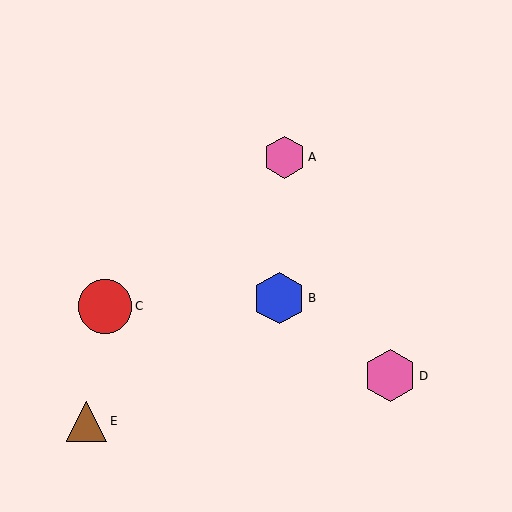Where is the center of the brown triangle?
The center of the brown triangle is at (87, 421).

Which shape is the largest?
The red circle (labeled C) is the largest.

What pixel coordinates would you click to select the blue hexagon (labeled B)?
Click at (279, 298) to select the blue hexagon B.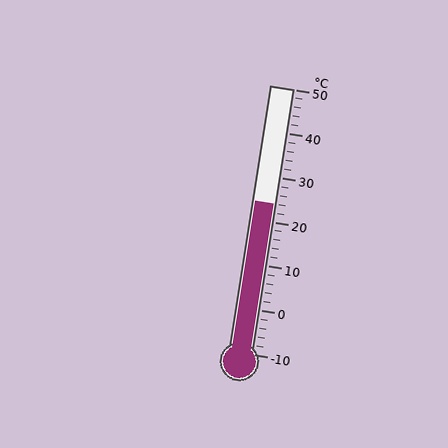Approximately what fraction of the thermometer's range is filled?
The thermometer is filled to approximately 55% of its range.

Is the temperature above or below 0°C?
The temperature is above 0°C.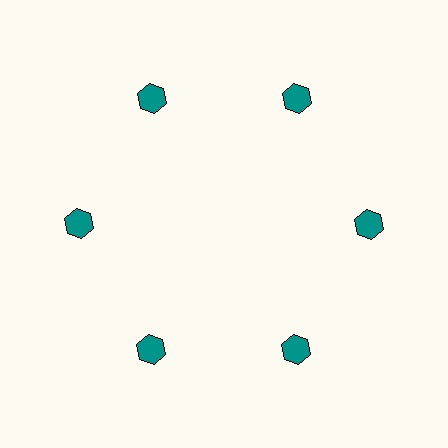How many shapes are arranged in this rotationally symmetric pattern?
There are 6 shapes, arranged in 6 groups of 1.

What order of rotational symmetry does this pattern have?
This pattern has 6-fold rotational symmetry.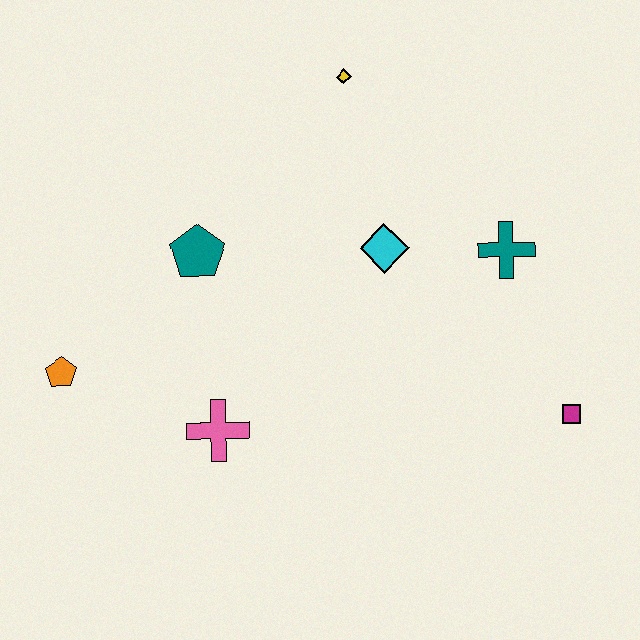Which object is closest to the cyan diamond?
The teal cross is closest to the cyan diamond.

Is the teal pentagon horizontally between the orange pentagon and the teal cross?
Yes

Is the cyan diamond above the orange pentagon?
Yes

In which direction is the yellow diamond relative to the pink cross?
The yellow diamond is above the pink cross.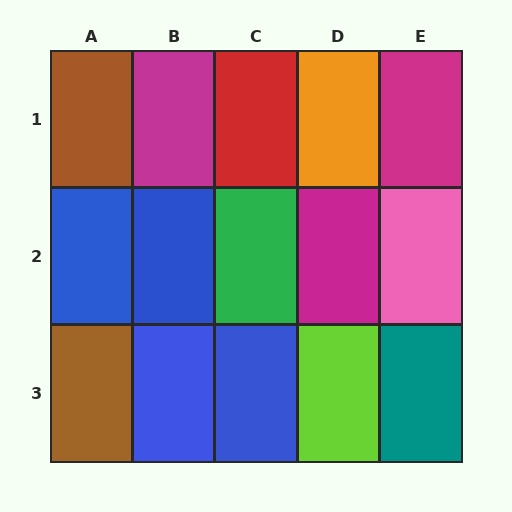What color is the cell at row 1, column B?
Magenta.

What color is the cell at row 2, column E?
Pink.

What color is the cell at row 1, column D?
Orange.